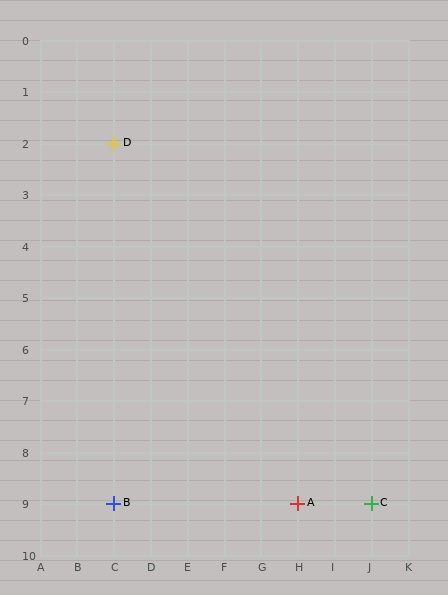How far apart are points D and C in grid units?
Points D and C are 7 columns and 7 rows apart (about 9.9 grid units diagonally).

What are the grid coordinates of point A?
Point A is at grid coordinates (H, 9).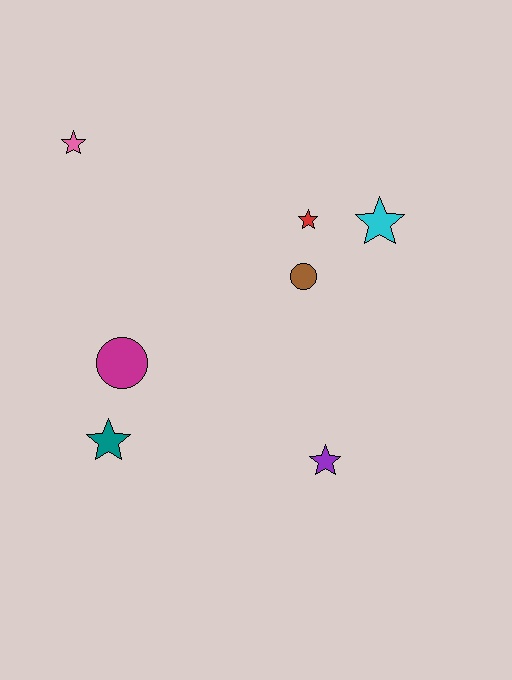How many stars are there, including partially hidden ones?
There are 5 stars.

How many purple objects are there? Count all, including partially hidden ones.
There is 1 purple object.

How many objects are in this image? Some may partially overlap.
There are 7 objects.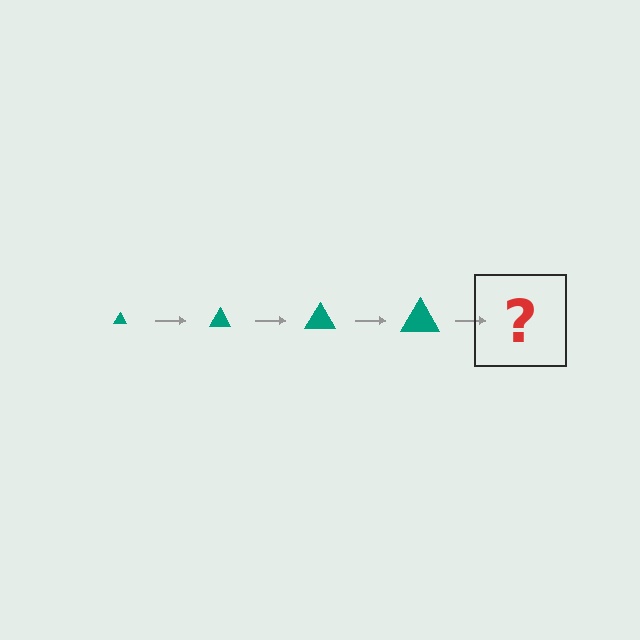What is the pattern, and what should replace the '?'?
The pattern is that the triangle gets progressively larger each step. The '?' should be a teal triangle, larger than the previous one.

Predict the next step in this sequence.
The next step is a teal triangle, larger than the previous one.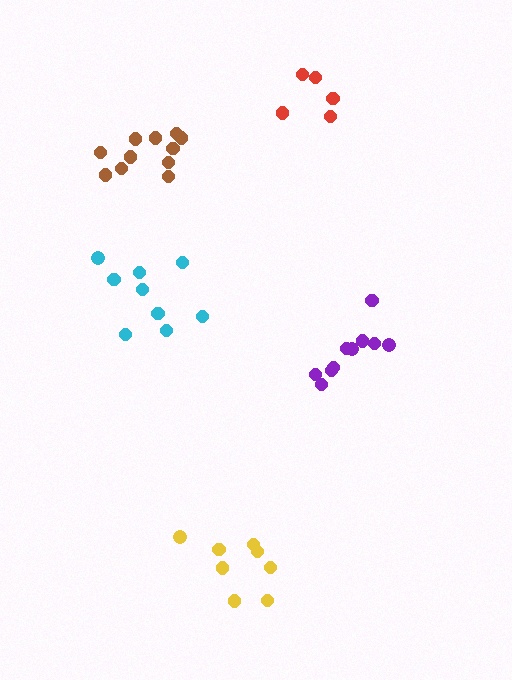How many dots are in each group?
Group 1: 8 dots, Group 2: 11 dots, Group 3: 10 dots, Group 4: 9 dots, Group 5: 5 dots (43 total).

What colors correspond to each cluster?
The clusters are colored: yellow, brown, purple, cyan, red.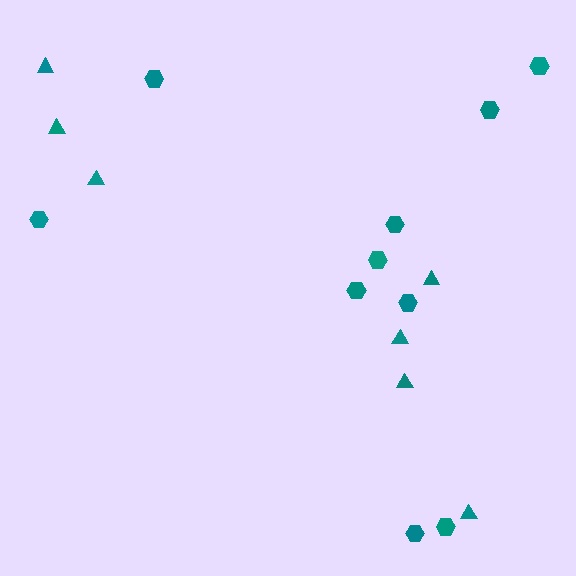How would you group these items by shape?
There are 2 groups: one group of hexagons (10) and one group of triangles (7).